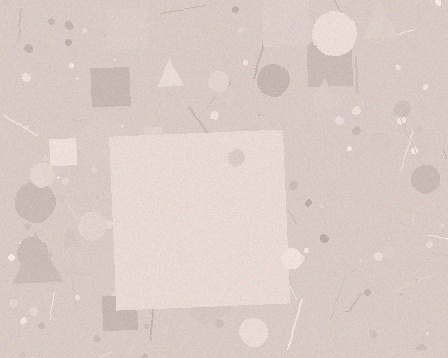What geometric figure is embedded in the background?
A square is embedded in the background.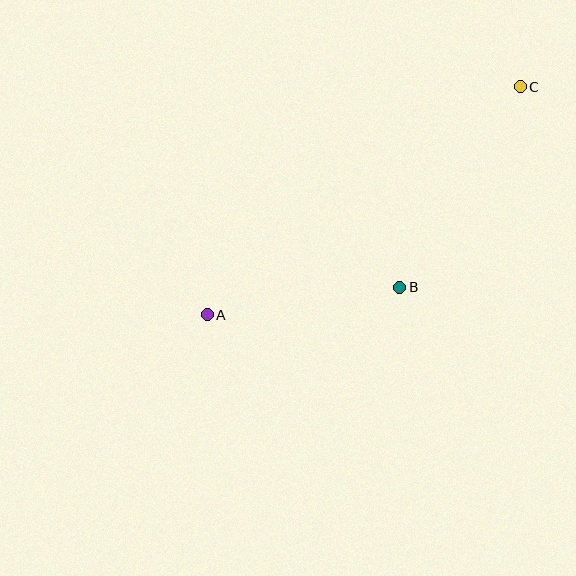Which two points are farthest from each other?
Points A and C are farthest from each other.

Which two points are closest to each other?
Points A and B are closest to each other.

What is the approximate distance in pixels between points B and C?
The distance between B and C is approximately 234 pixels.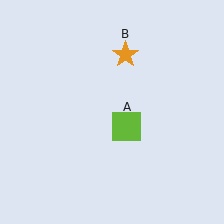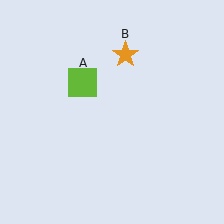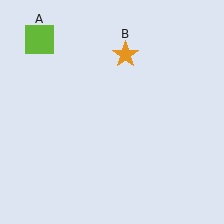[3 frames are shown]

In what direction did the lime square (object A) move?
The lime square (object A) moved up and to the left.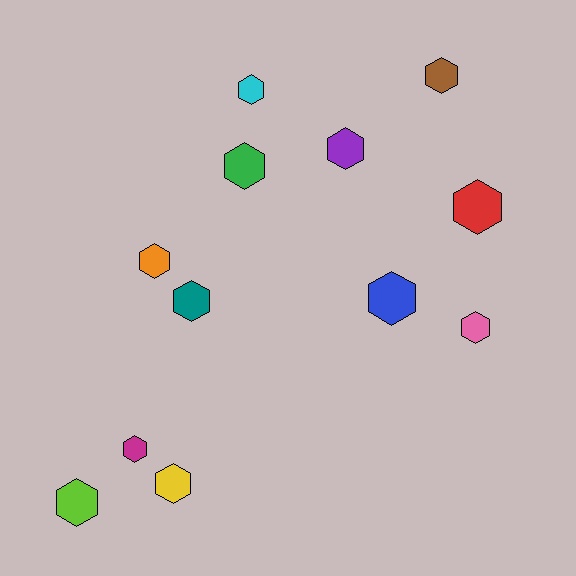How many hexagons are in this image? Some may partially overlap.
There are 12 hexagons.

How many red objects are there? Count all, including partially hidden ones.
There is 1 red object.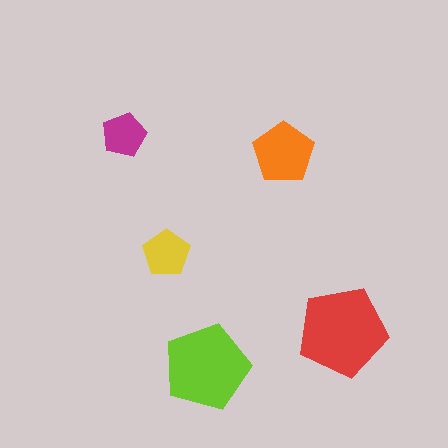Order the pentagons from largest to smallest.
the red one, the lime one, the orange one, the yellow one, the magenta one.